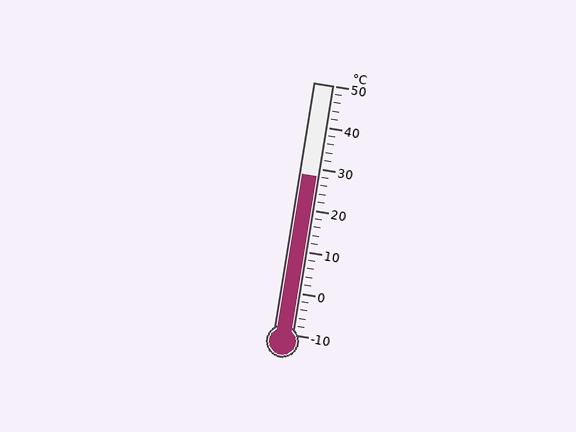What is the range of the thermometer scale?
The thermometer scale ranges from -10°C to 50°C.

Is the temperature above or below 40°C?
The temperature is below 40°C.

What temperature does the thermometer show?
The thermometer shows approximately 28°C.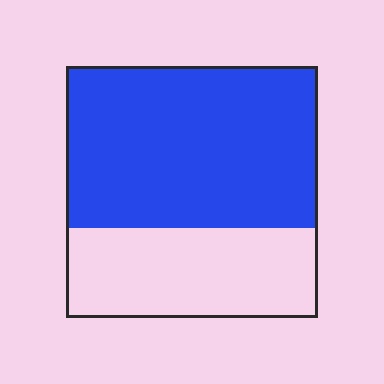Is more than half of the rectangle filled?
Yes.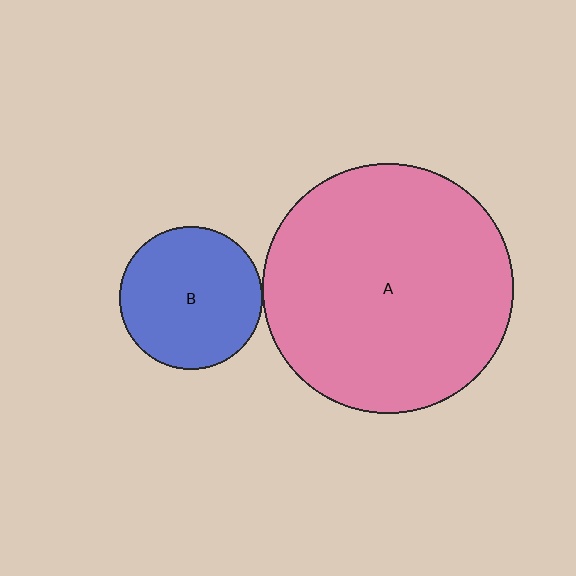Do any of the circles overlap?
No, none of the circles overlap.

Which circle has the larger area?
Circle A (pink).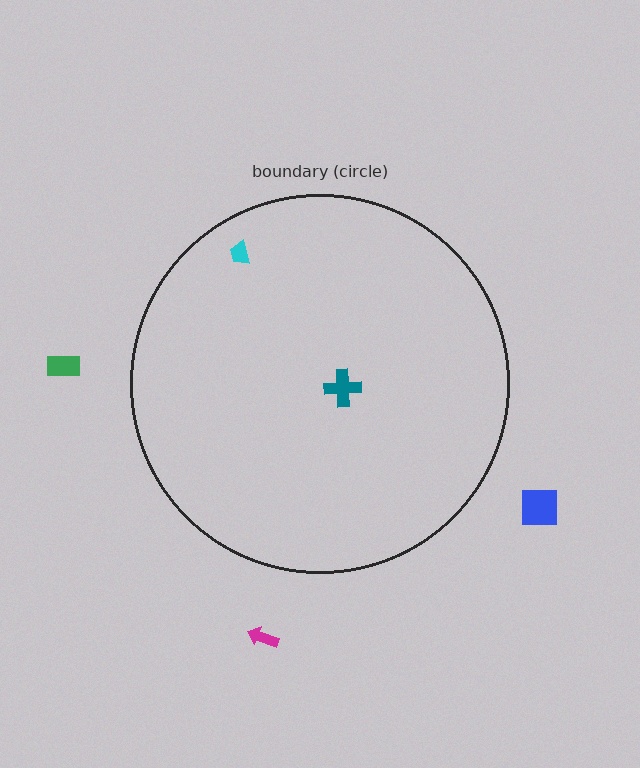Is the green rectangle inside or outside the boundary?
Outside.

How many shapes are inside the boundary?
2 inside, 3 outside.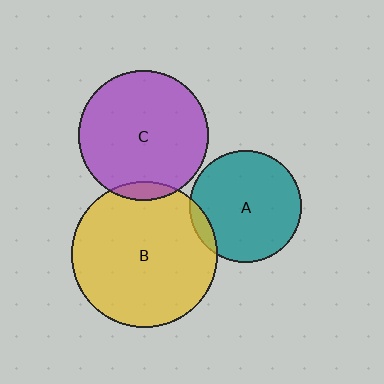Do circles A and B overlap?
Yes.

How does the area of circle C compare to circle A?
Approximately 1.3 times.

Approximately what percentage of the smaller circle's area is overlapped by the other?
Approximately 5%.